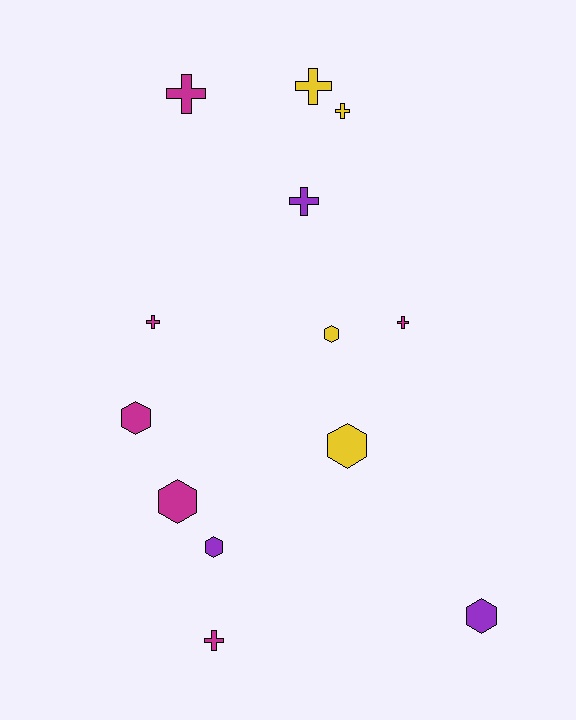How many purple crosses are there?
There is 1 purple cross.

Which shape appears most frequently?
Cross, with 7 objects.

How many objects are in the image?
There are 13 objects.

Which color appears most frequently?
Magenta, with 6 objects.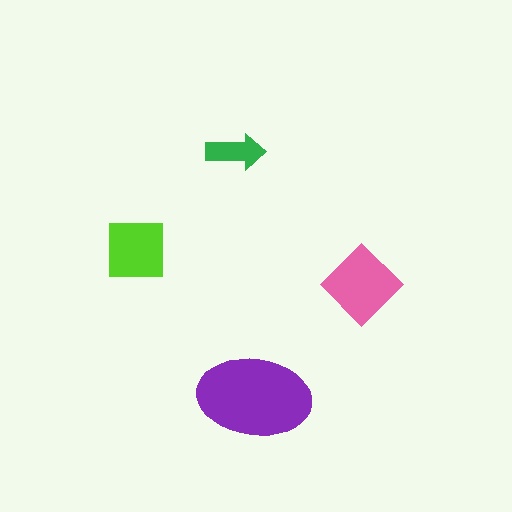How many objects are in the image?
There are 4 objects in the image.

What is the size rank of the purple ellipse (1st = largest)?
1st.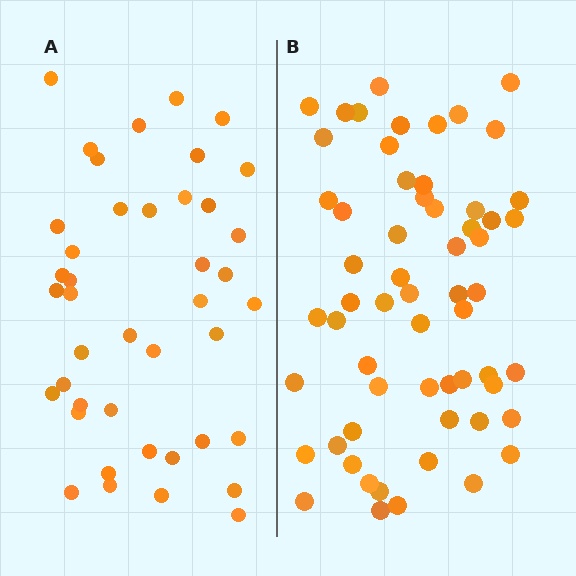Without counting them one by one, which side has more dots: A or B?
Region B (the right region) has more dots.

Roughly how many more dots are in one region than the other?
Region B has approximately 20 more dots than region A.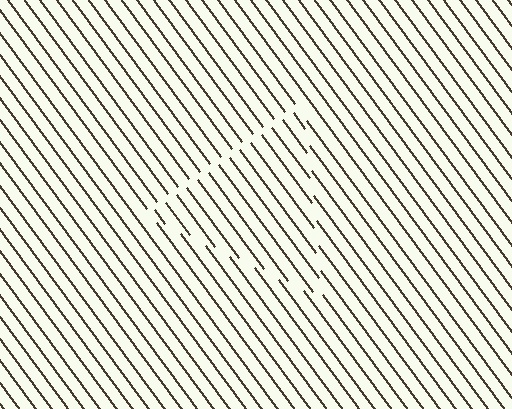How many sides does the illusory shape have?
3 sides — the line-ends trace a triangle.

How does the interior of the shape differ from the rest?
The interior of the shape contains the same grating, shifted by half a period — the contour is defined by the phase discontinuity where line-ends from the inner and outer gratings abut.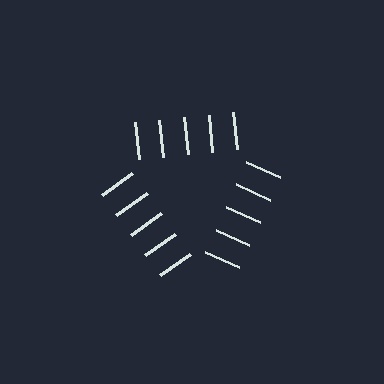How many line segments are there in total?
15 — 5 along each of the 3 edges.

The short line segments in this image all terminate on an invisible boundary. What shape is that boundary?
An illusory triangle — the line segments terminate on its edges but no continuous stroke is drawn.